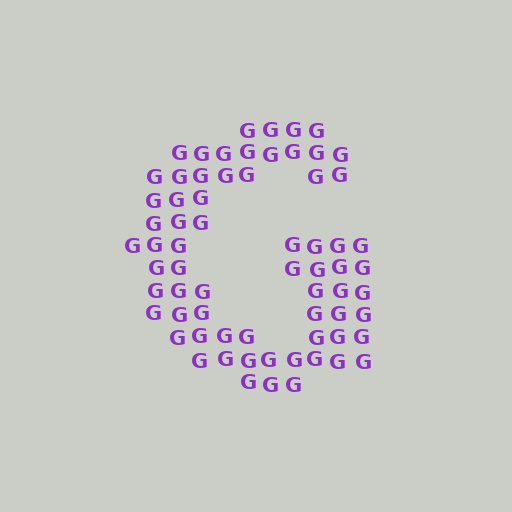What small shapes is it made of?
It is made of small letter G's.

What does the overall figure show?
The overall figure shows the letter G.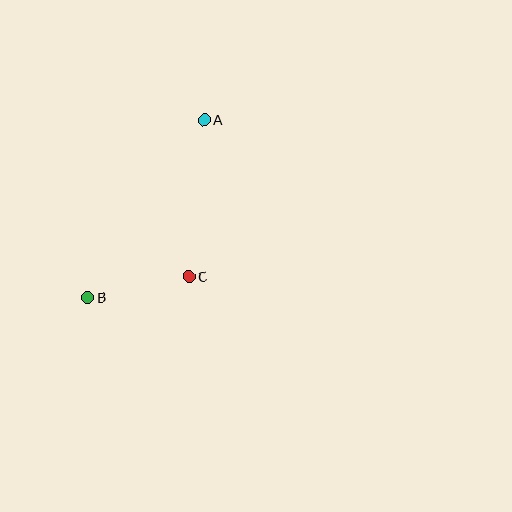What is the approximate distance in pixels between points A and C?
The distance between A and C is approximately 157 pixels.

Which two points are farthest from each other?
Points A and B are farthest from each other.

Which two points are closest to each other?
Points B and C are closest to each other.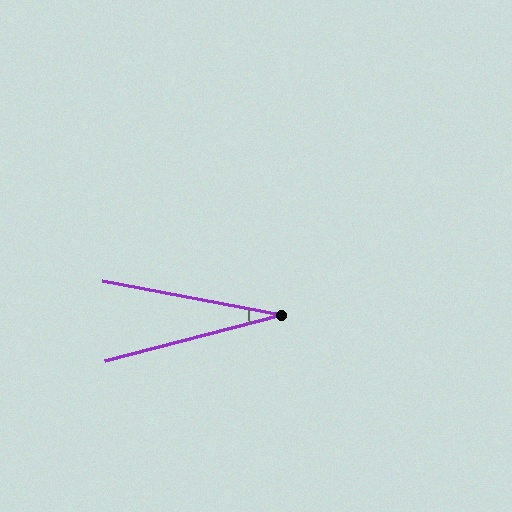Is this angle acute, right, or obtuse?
It is acute.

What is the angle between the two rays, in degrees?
Approximately 25 degrees.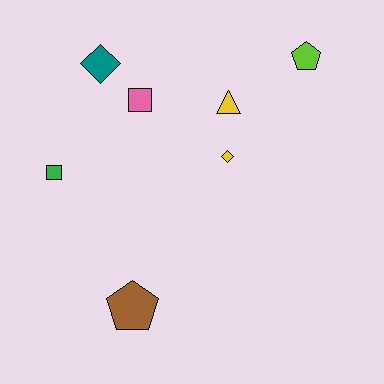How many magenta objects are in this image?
There are no magenta objects.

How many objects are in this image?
There are 7 objects.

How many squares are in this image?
There are 2 squares.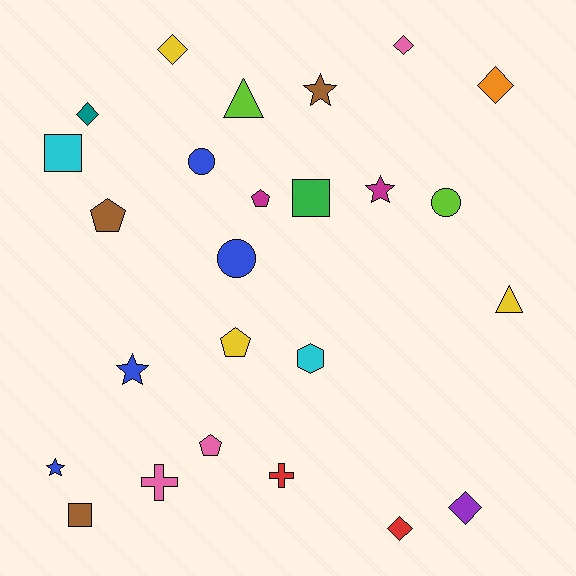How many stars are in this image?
There are 4 stars.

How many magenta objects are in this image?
There are 2 magenta objects.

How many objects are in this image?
There are 25 objects.